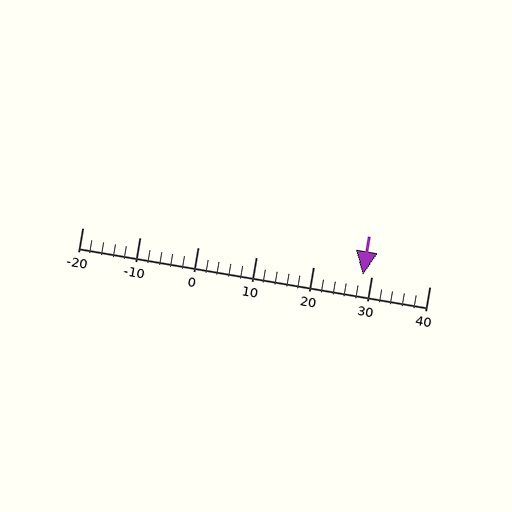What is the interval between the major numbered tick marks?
The major tick marks are spaced 10 units apart.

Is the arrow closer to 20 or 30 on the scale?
The arrow is closer to 30.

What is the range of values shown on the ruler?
The ruler shows values from -20 to 40.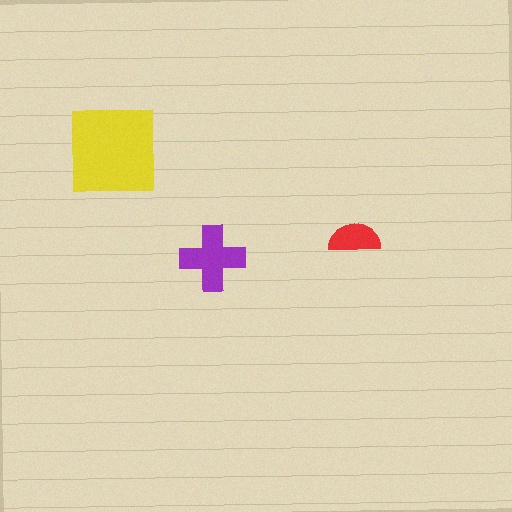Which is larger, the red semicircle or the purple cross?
The purple cross.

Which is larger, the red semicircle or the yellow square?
The yellow square.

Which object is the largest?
The yellow square.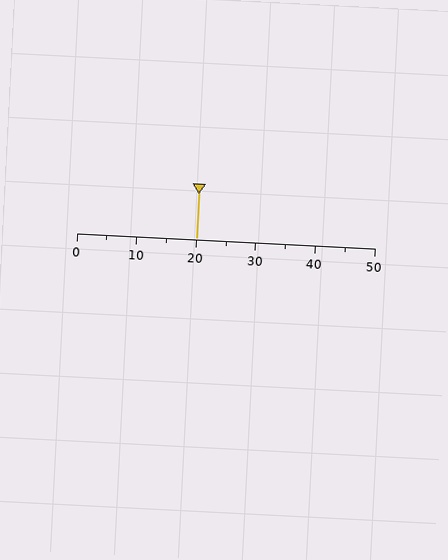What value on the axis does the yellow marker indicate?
The marker indicates approximately 20.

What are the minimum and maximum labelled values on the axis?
The axis runs from 0 to 50.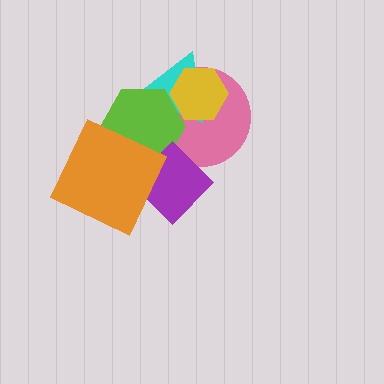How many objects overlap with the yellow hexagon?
3 objects overlap with the yellow hexagon.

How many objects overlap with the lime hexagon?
5 objects overlap with the lime hexagon.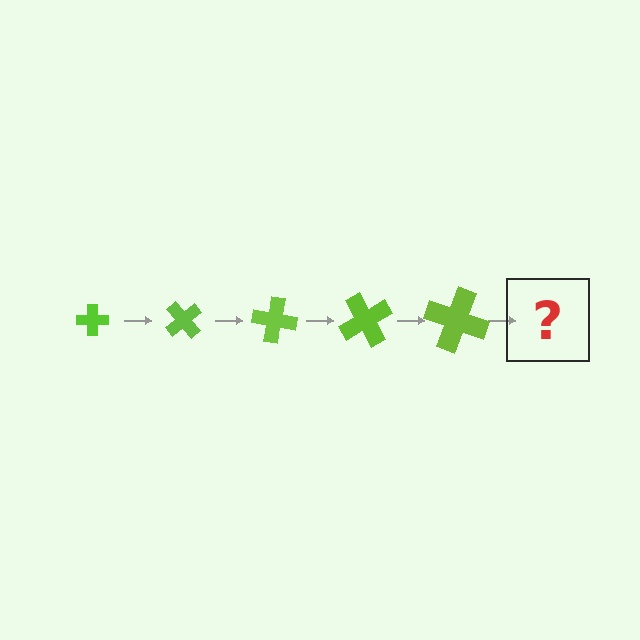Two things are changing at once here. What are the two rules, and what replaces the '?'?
The two rules are that the cross grows larger each step and it rotates 50 degrees each step. The '?' should be a cross, larger than the previous one and rotated 250 degrees from the start.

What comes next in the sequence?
The next element should be a cross, larger than the previous one and rotated 250 degrees from the start.